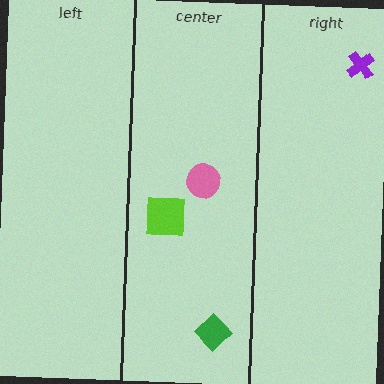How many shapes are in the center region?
3.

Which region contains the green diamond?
The center region.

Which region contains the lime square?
The center region.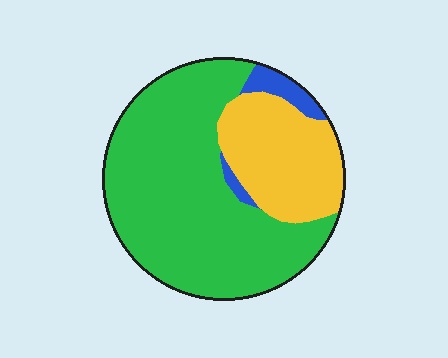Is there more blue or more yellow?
Yellow.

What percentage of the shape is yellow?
Yellow covers about 25% of the shape.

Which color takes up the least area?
Blue, at roughly 5%.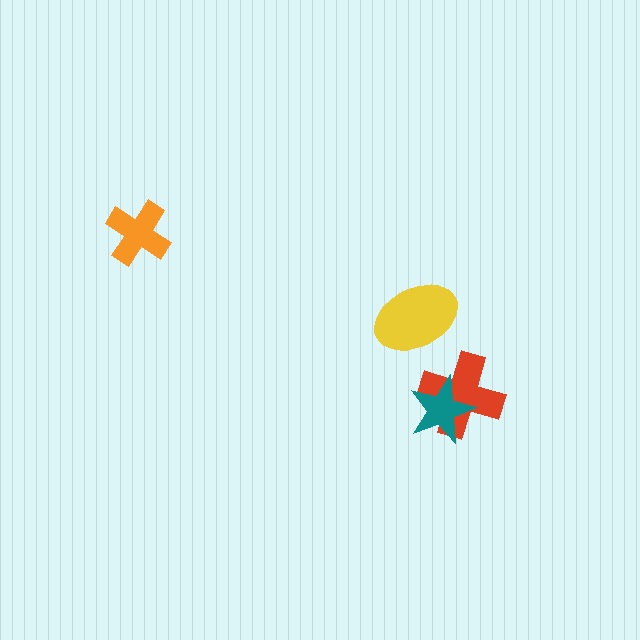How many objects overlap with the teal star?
1 object overlaps with the teal star.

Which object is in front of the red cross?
The teal star is in front of the red cross.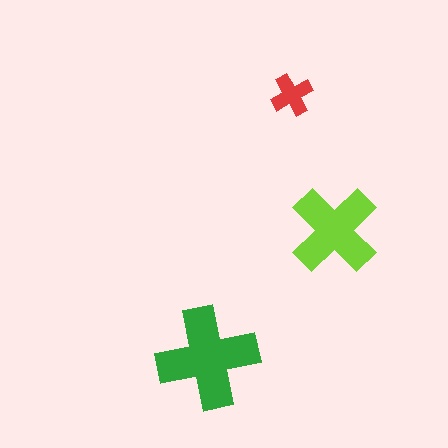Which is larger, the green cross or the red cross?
The green one.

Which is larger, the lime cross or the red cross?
The lime one.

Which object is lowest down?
The green cross is bottommost.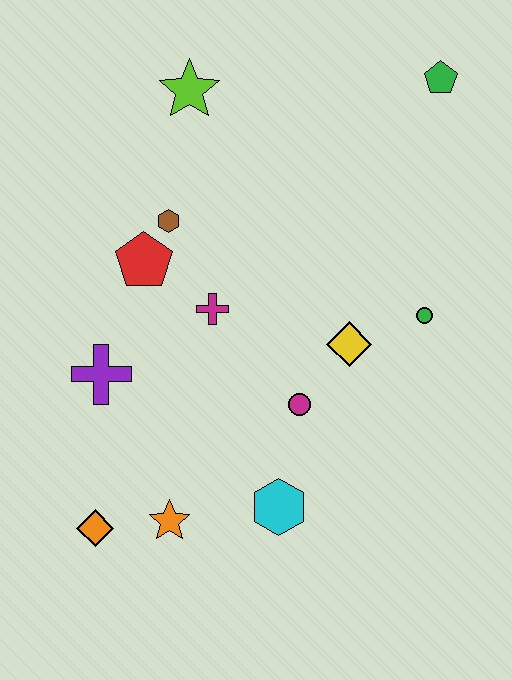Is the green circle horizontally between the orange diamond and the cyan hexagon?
No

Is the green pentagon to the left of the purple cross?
No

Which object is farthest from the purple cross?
The green pentagon is farthest from the purple cross.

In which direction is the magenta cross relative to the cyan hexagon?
The magenta cross is above the cyan hexagon.